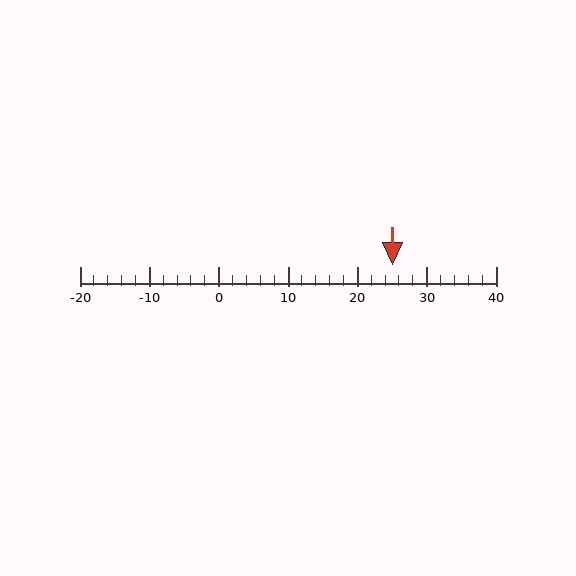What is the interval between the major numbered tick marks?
The major tick marks are spaced 10 units apart.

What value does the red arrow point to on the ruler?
The red arrow points to approximately 25.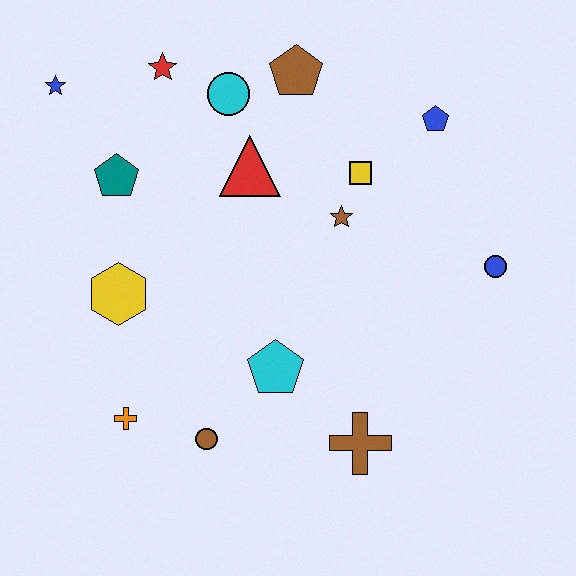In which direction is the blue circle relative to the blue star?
The blue circle is to the right of the blue star.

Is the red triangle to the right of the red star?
Yes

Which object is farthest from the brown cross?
The blue star is farthest from the brown cross.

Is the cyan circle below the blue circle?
No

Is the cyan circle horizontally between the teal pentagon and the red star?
No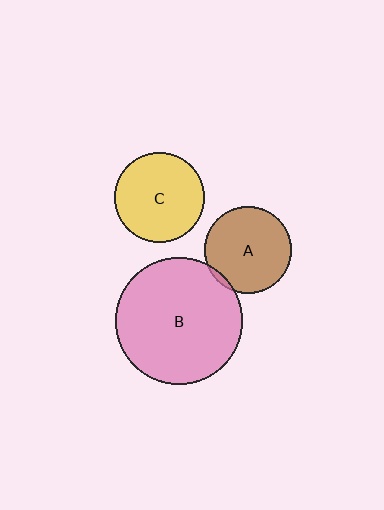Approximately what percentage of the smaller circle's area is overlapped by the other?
Approximately 5%.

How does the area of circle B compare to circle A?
Approximately 2.1 times.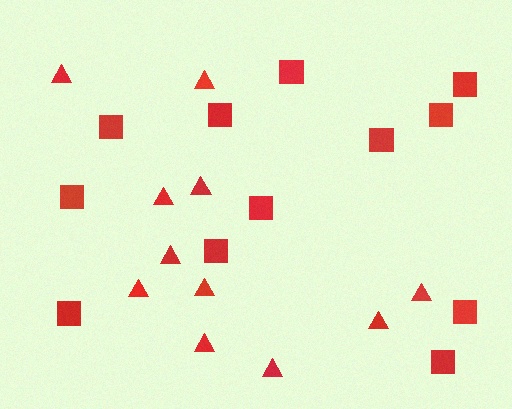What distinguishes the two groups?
There are 2 groups: one group of triangles (11) and one group of squares (12).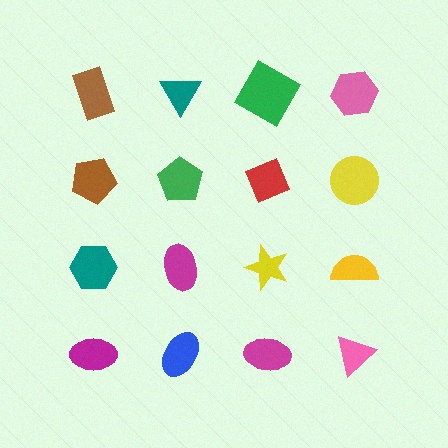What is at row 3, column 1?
A teal hexagon.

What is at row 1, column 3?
A green square.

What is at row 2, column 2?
A green pentagon.